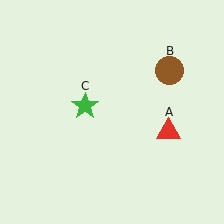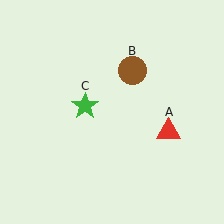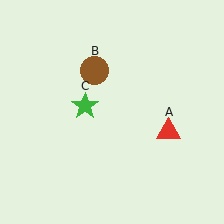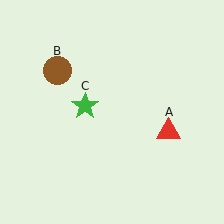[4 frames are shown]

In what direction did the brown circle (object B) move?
The brown circle (object B) moved left.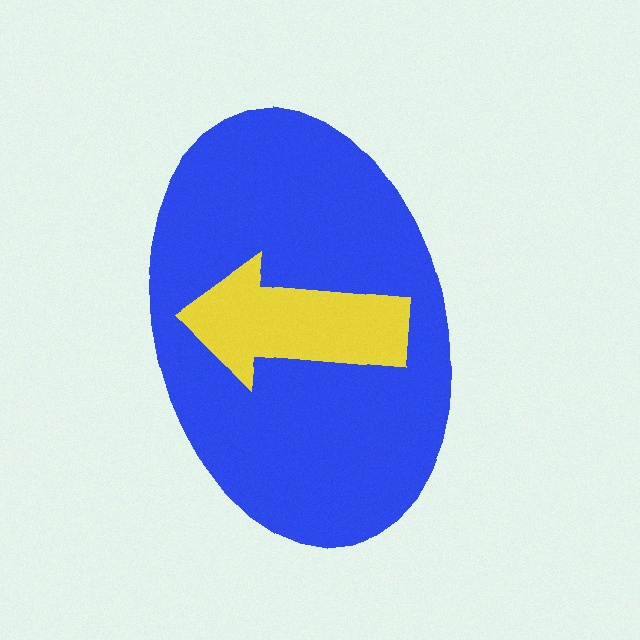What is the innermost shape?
The yellow arrow.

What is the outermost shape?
The blue ellipse.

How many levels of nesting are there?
2.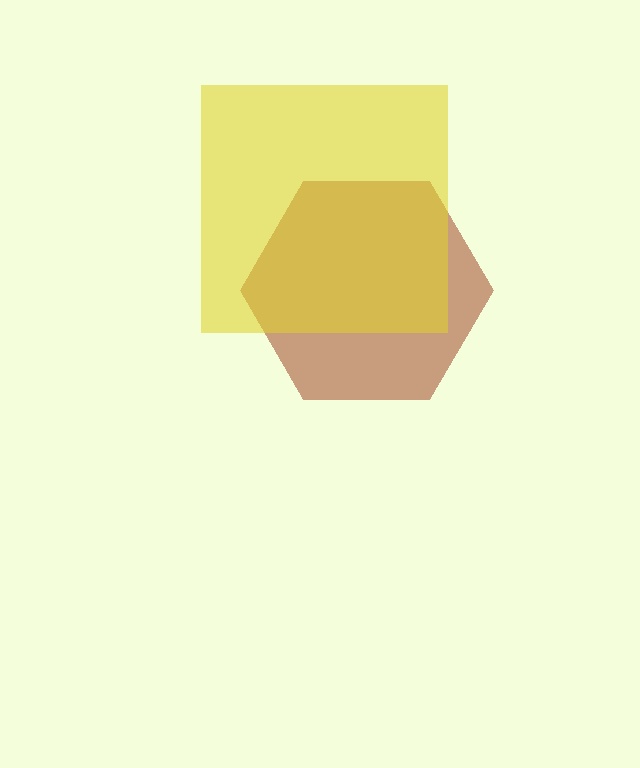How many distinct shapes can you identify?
There are 2 distinct shapes: a brown hexagon, a yellow square.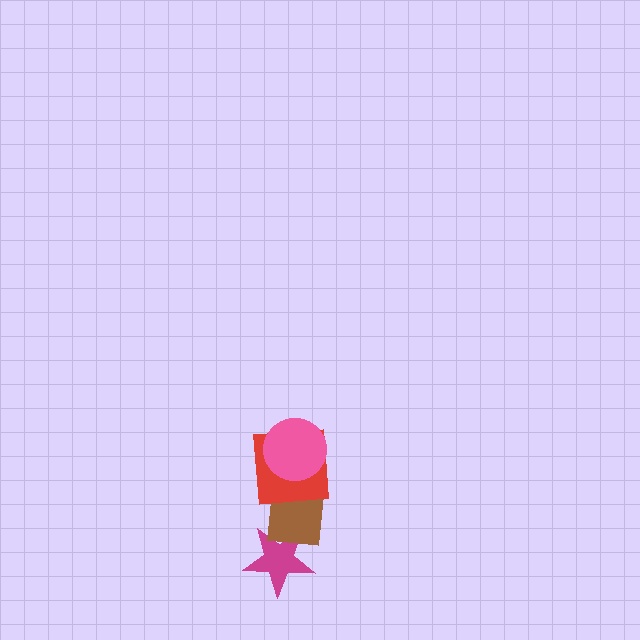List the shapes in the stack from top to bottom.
From top to bottom: the pink circle, the red square, the brown square, the magenta star.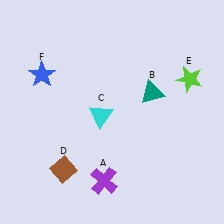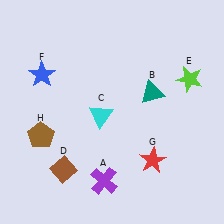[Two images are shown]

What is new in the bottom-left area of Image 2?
A brown pentagon (H) was added in the bottom-left area of Image 2.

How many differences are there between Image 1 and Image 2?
There are 2 differences between the two images.